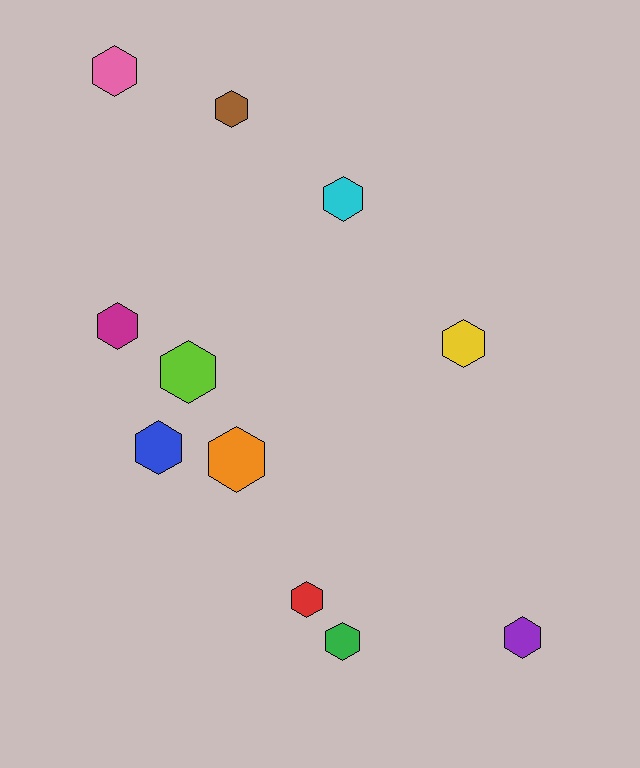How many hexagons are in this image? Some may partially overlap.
There are 11 hexagons.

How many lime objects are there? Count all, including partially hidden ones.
There is 1 lime object.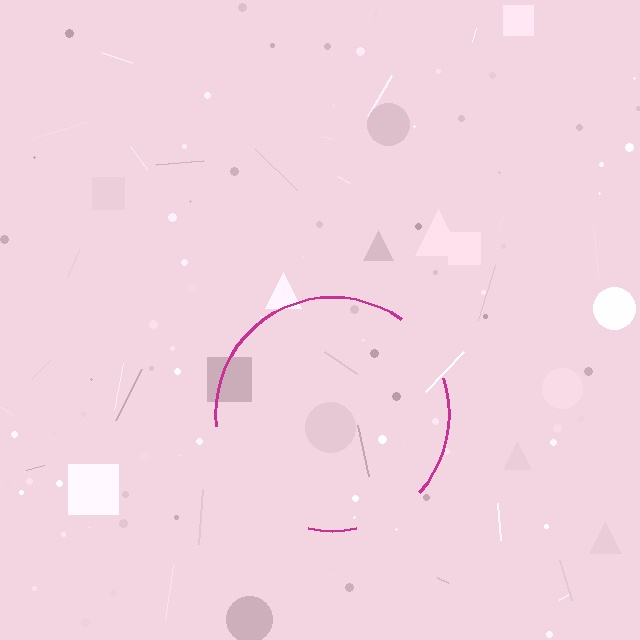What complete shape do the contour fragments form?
The contour fragments form a circle.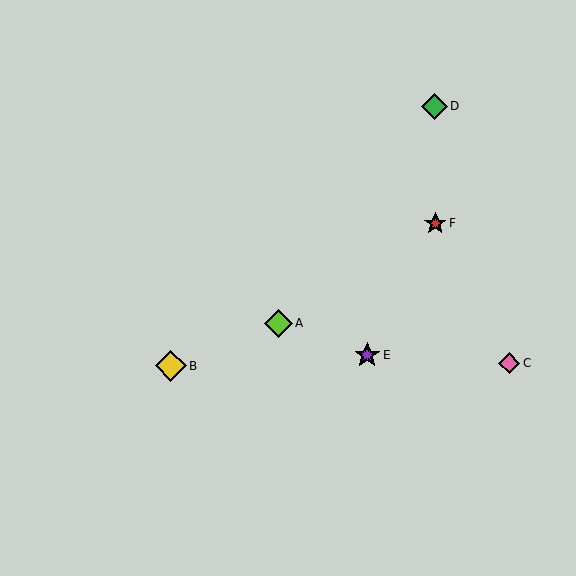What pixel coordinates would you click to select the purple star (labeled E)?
Click at (367, 355) to select the purple star E.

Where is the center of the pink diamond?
The center of the pink diamond is at (509, 363).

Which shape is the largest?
The yellow diamond (labeled B) is the largest.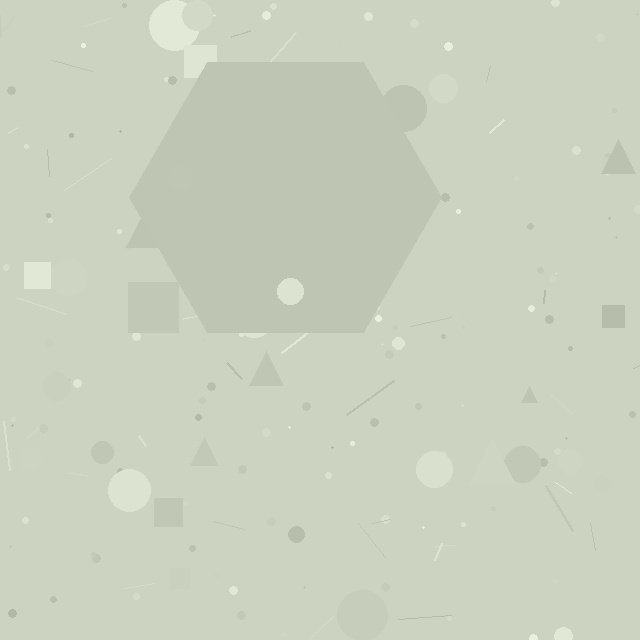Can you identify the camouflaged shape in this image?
The camouflaged shape is a hexagon.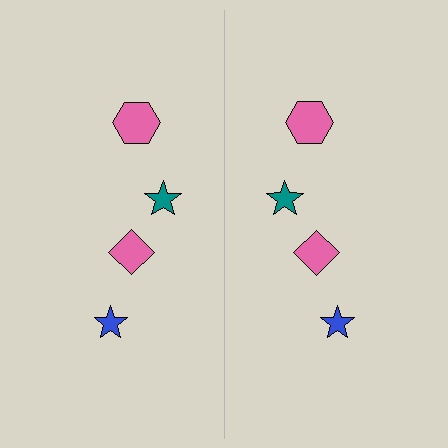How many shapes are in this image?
There are 8 shapes in this image.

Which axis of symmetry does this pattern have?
The pattern has a vertical axis of symmetry running through the center of the image.